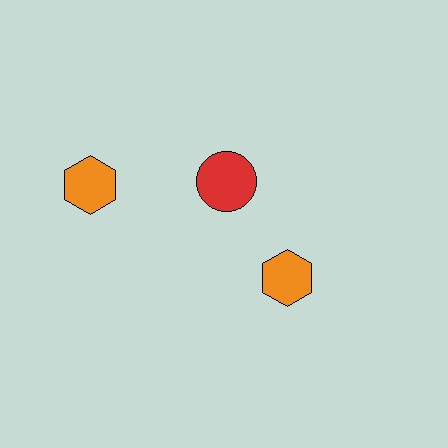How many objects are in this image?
There are 3 objects.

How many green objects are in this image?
There are no green objects.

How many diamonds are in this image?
There are no diamonds.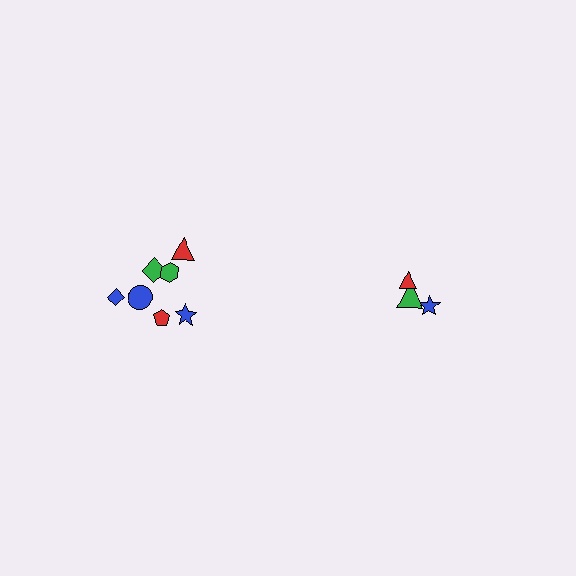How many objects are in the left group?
There are 7 objects.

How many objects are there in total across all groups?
There are 10 objects.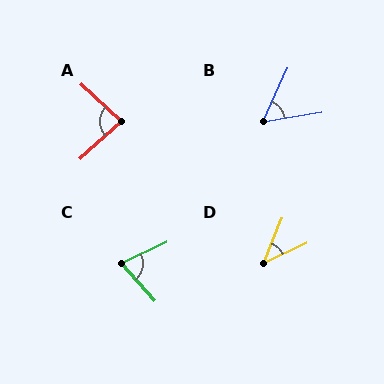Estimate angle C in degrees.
Approximately 73 degrees.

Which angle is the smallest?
D, at approximately 43 degrees.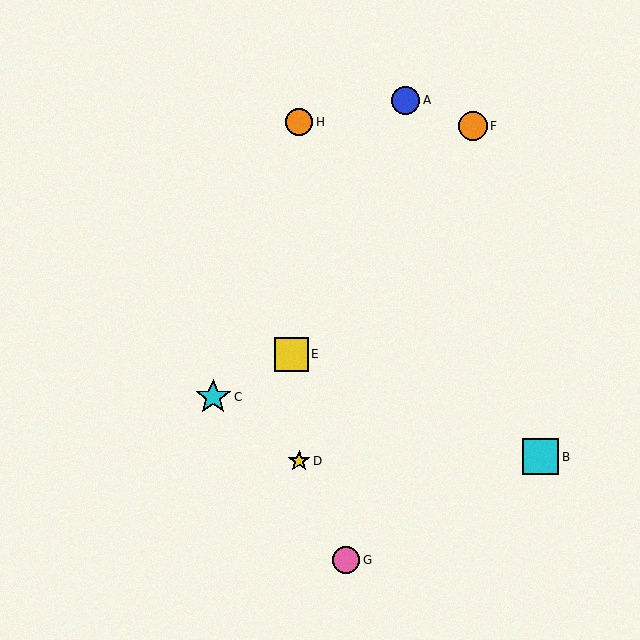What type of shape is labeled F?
Shape F is an orange circle.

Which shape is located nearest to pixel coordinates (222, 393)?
The cyan star (labeled C) at (213, 397) is nearest to that location.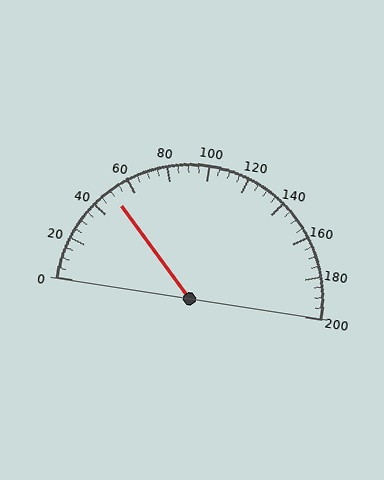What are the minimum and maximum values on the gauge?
The gauge ranges from 0 to 200.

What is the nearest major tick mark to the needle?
The nearest major tick mark is 40.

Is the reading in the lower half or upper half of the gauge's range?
The reading is in the lower half of the range (0 to 200).